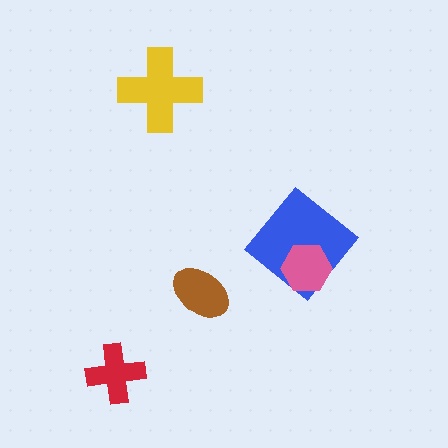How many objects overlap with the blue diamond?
1 object overlaps with the blue diamond.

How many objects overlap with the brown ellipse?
0 objects overlap with the brown ellipse.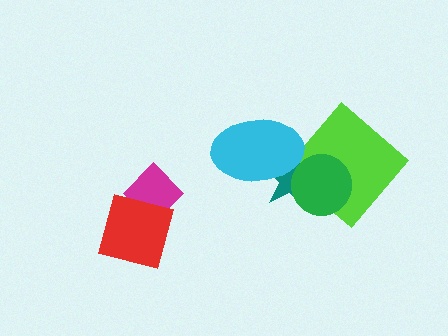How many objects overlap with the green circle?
2 objects overlap with the green circle.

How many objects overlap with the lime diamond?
2 objects overlap with the lime diamond.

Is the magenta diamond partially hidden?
Yes, it is partially covered by another shape.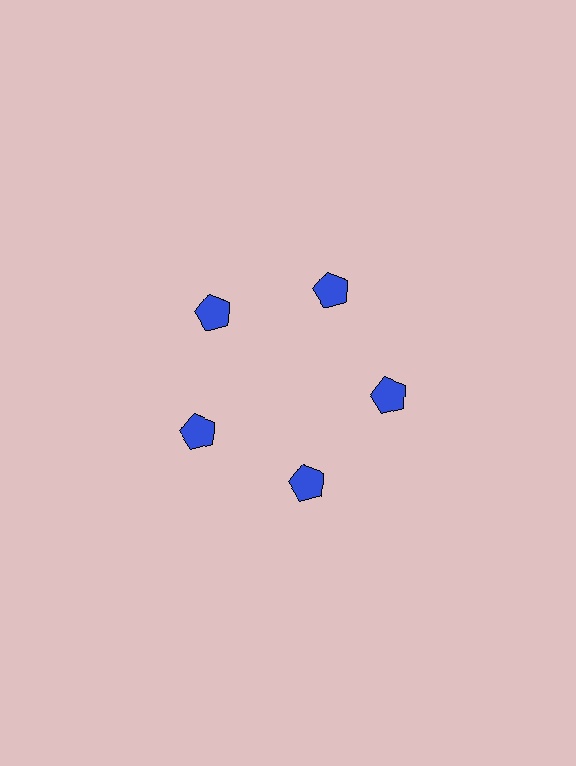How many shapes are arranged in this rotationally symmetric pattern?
There are 5 shapes, arranged in 5 groups of 1.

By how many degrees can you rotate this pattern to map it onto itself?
The pattern maps onto itself every 72 degrees of rotation.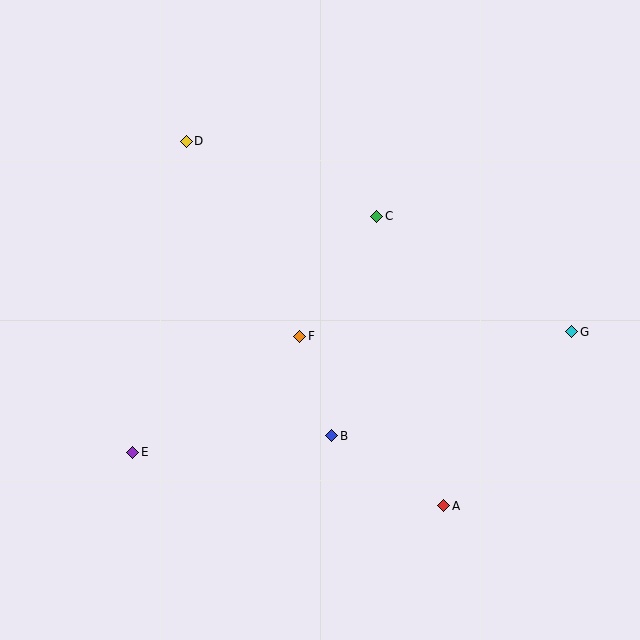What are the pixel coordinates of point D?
Point D is at (186, 141).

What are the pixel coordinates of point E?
Point E is at (133, 452).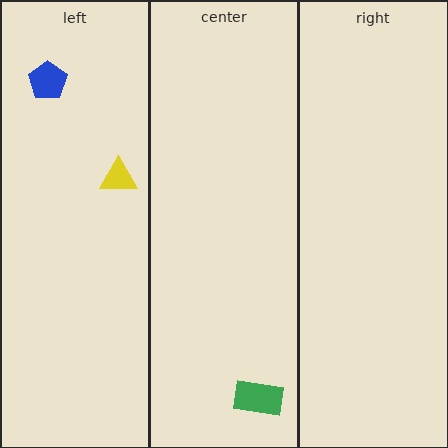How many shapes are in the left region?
2.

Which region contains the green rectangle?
The center region.